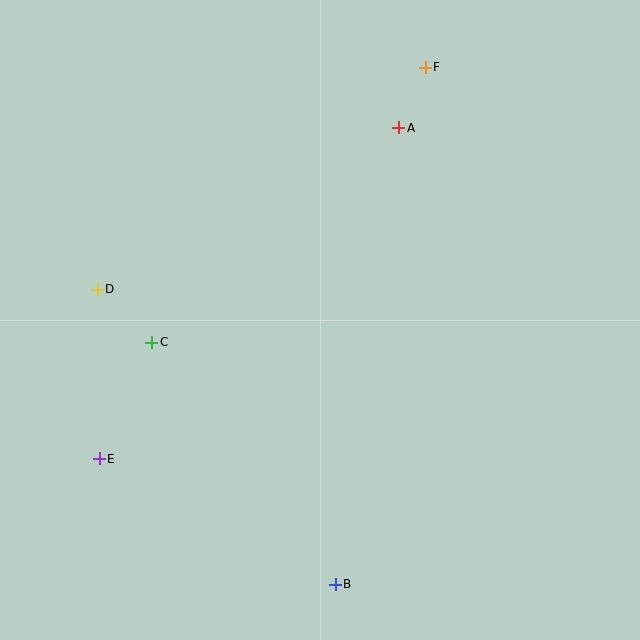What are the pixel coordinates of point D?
Point D is at (97, 289).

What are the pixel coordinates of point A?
Point A is at (399, 128).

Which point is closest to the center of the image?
Point C at (152, 342) is closest to the center.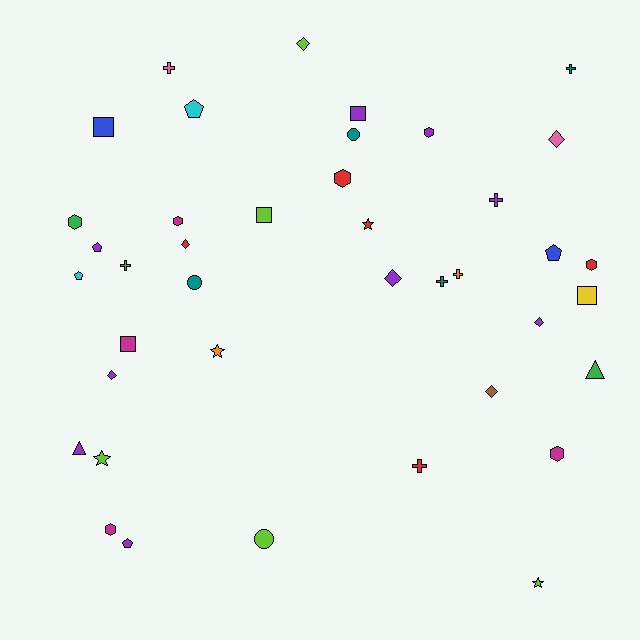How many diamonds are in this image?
There are 7 diamonds.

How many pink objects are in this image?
There are 2 pink objects.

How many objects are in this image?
There are 40 objects.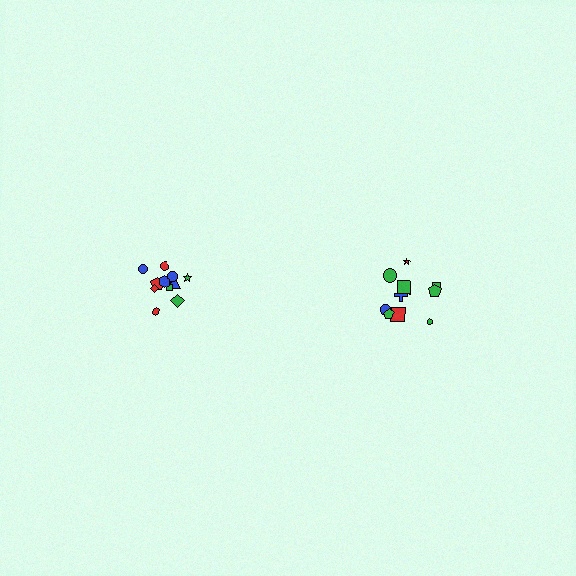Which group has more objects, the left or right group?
The left group.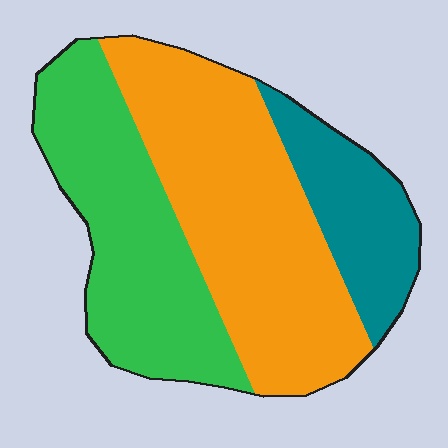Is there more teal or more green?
Green.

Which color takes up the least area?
Teal, at roughly 20%.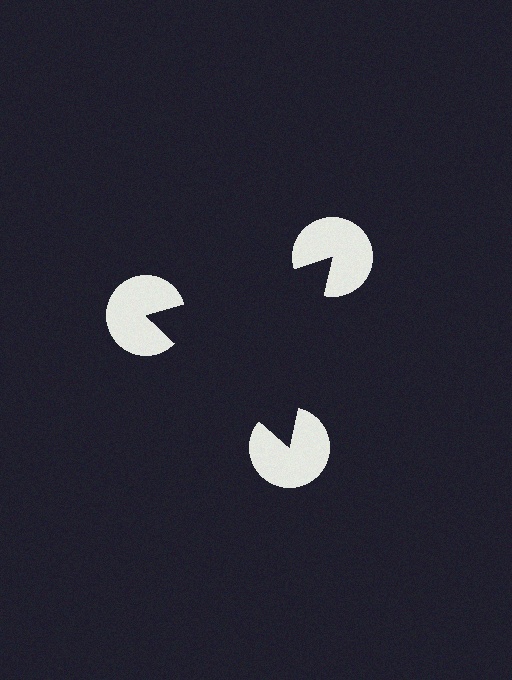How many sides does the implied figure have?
3 sides.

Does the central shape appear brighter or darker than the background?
It typically appears slightly darker than the background, even though no actual brightness change is drawn.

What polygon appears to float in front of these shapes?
An illusory triangle — its edges are inferred from the aligned wedge cuts in the pac-man discs, not physically drawn.